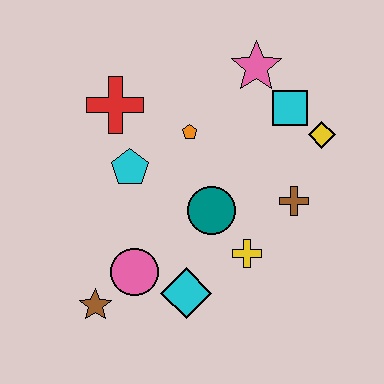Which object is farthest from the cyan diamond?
The pink star is farthest from the cyan diamond.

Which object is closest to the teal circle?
The yellow cross is closest to the teal circle.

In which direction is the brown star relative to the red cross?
The brown star is below the red cross.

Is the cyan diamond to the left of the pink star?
Yes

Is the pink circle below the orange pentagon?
Yes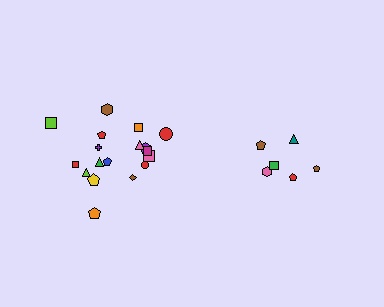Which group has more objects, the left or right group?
The left group.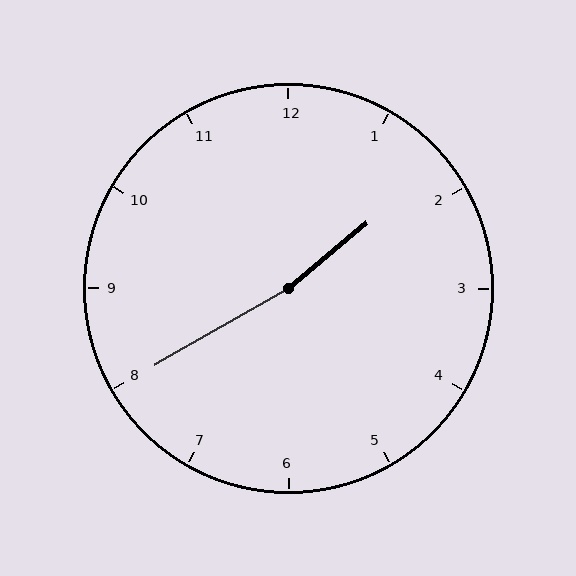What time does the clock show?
1:40.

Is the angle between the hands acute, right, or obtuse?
It is obtuse.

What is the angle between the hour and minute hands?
Approximately 170 degrees.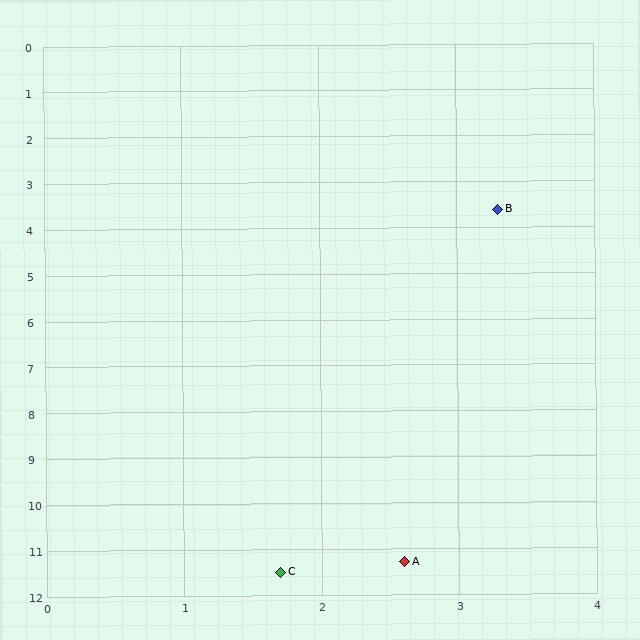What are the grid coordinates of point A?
Point A is at approximately (2.6, 11.3).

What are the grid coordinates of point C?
Point C is at approximately (1.7, 11.5).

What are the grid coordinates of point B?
Point B is at approximately (3.3, 3.6).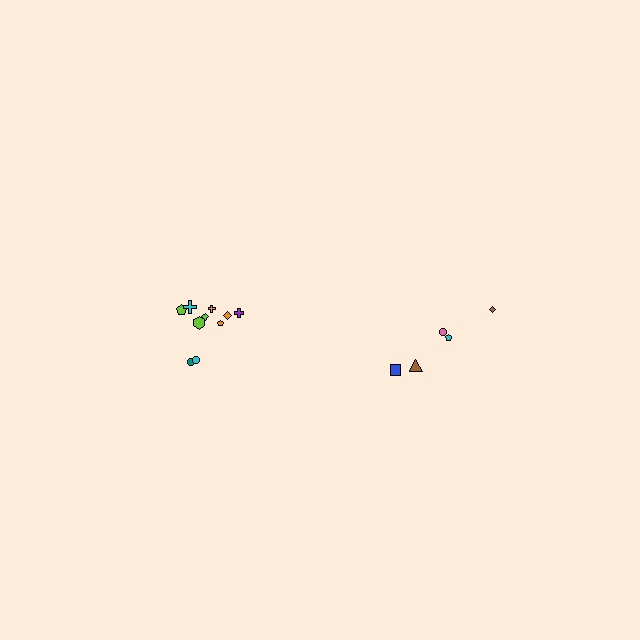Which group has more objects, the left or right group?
The left group.